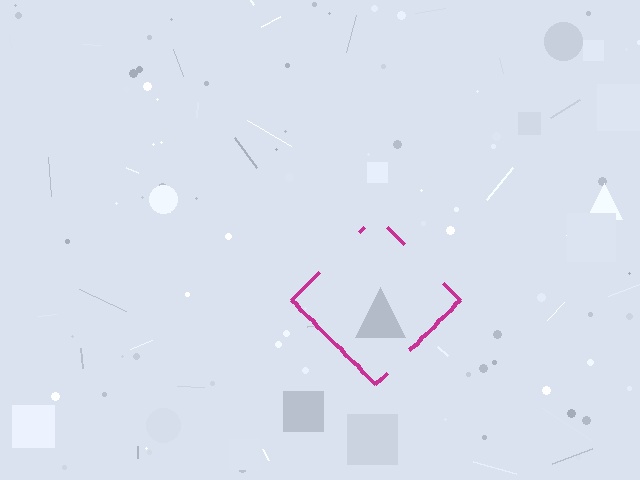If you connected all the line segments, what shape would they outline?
They would outline a diamond.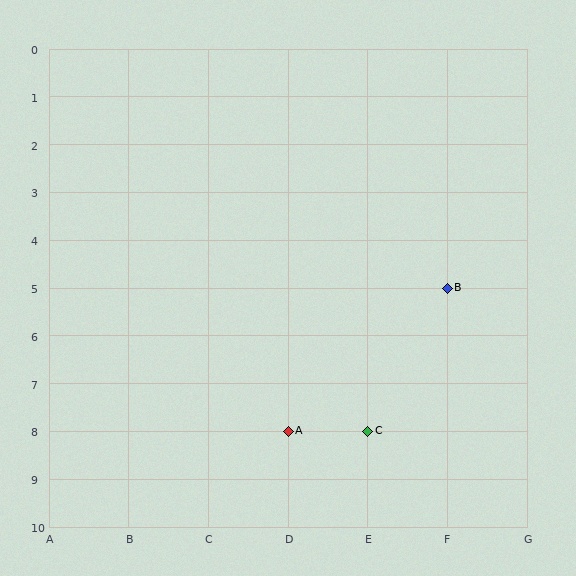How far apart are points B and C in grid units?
Points B and C are 1 column and 3 rows apart (about 3.2 grid units diagonally).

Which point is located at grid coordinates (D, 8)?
Point A is at (D, 8).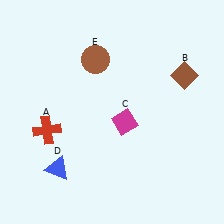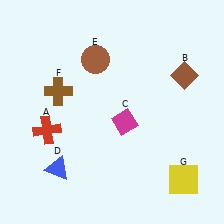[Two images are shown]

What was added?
A brown cross (F), a yellow square (G) were added in Image 2.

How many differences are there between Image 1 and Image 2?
There are 2 differences between the two images.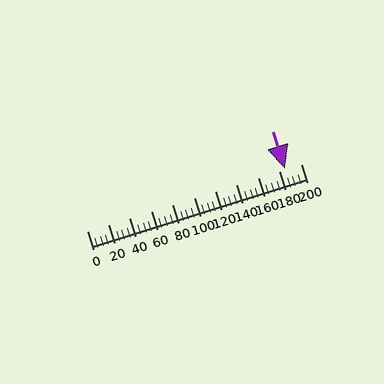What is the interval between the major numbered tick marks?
The major tick marks are spaced 20 units apart.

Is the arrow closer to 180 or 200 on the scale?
The arrow is closer to 180.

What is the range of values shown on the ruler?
The ruler shows values from 0 to 200.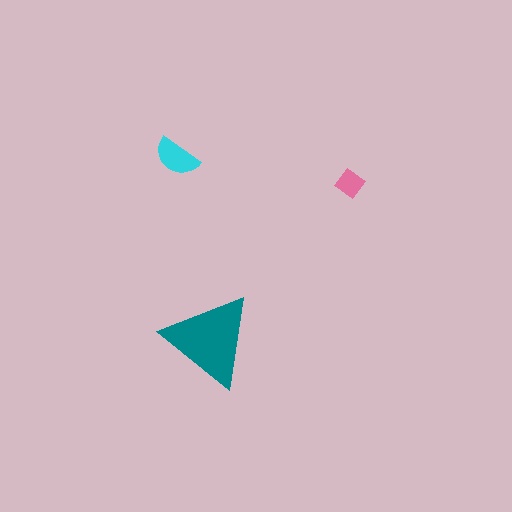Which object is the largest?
The teal triangle.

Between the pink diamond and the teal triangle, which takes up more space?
The teal triangle.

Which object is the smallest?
The pink diamond.